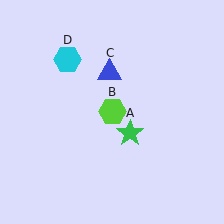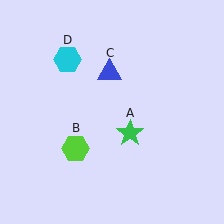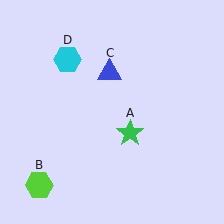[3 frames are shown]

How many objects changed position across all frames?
1 object changed position: lime hexagon (object B).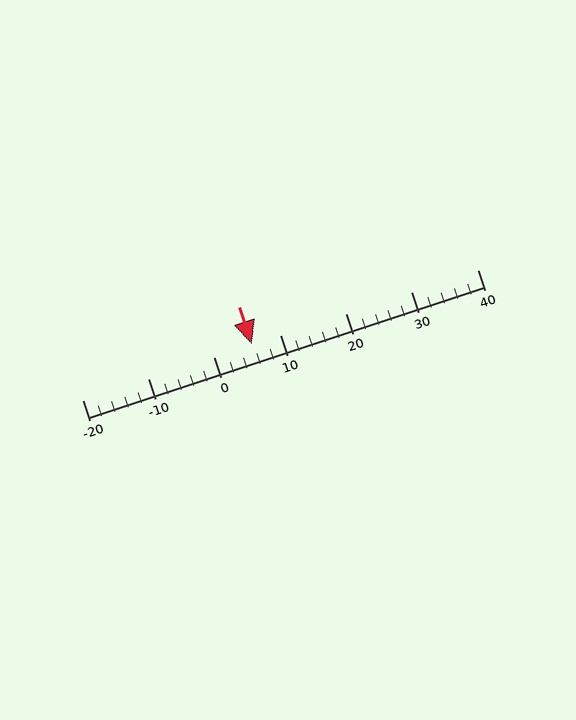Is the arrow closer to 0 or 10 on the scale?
The arrow is closer to 10.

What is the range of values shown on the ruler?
The ruler shows values from -20 to 40.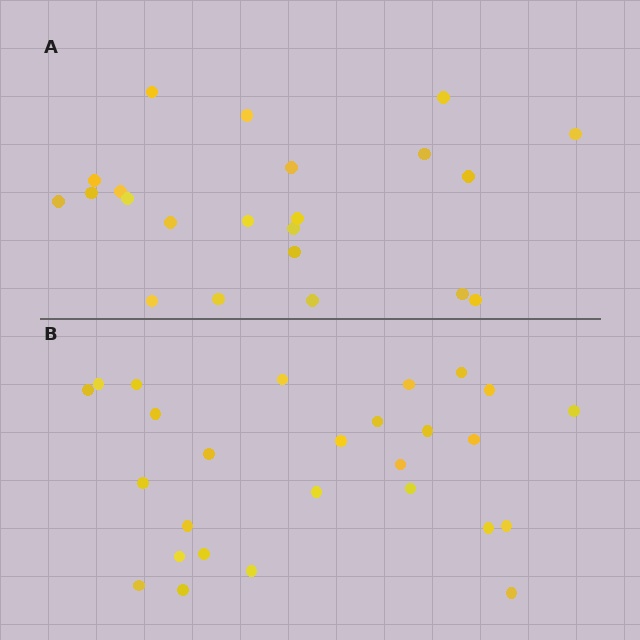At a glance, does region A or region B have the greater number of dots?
Region B (the bottom region) has more dots.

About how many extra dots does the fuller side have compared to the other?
Region B has about 5 more dots than region A.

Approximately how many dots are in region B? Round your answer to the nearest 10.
About 30 dots. (The exact count is 27, which rounds to 30.)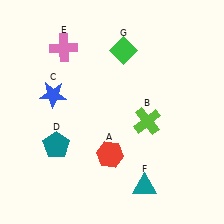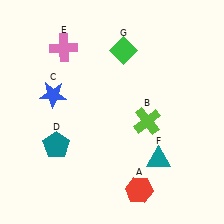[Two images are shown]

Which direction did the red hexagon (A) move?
The red hexagon (A) moved down.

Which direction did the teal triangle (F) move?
The teal triangle (F) moved up.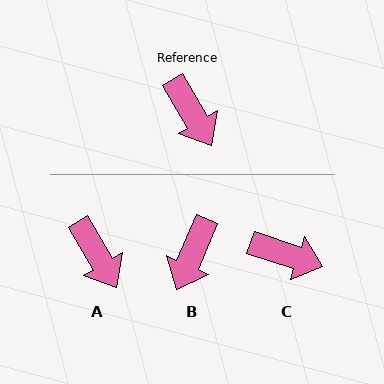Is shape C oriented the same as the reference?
No, it is off by about 41 degrees.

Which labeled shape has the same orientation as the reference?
A.